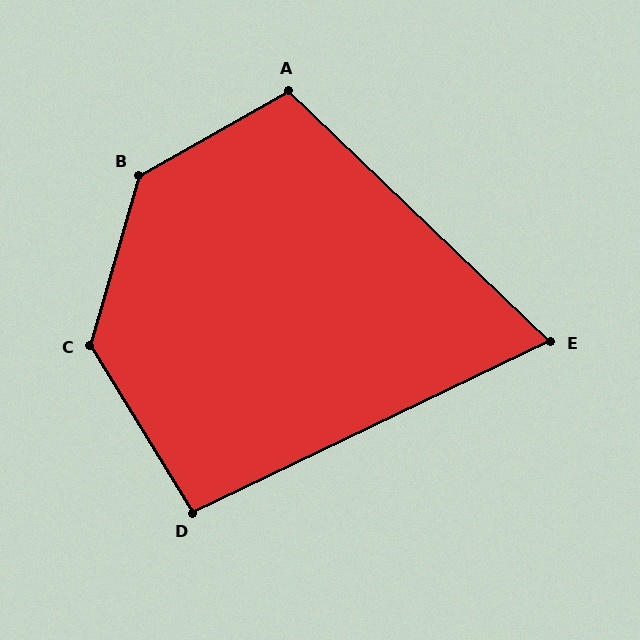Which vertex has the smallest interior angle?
E, at approximately 69 degrees.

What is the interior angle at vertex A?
Approximately 107 degrees (obtuse).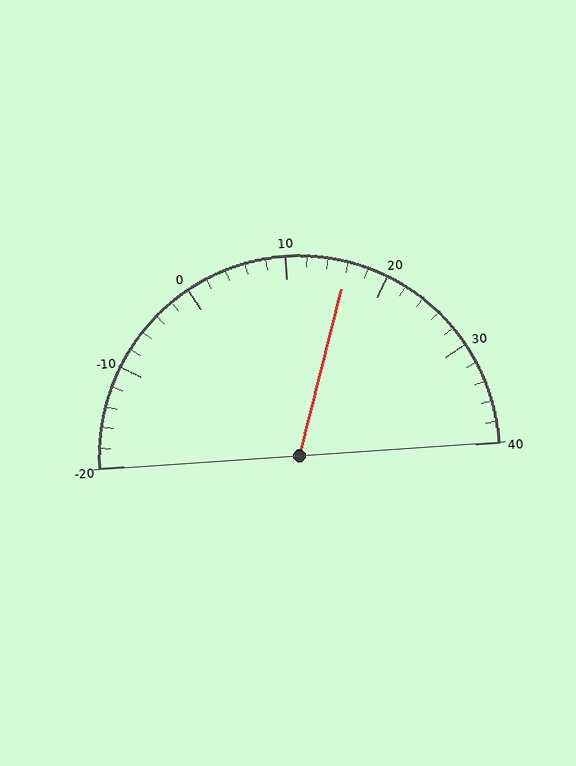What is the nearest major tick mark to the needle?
The nearest major tick mark is 20.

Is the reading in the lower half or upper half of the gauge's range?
The reading is in the upper half of the range (-20 to 40).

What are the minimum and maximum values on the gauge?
The gauge ranges from -20 to 40.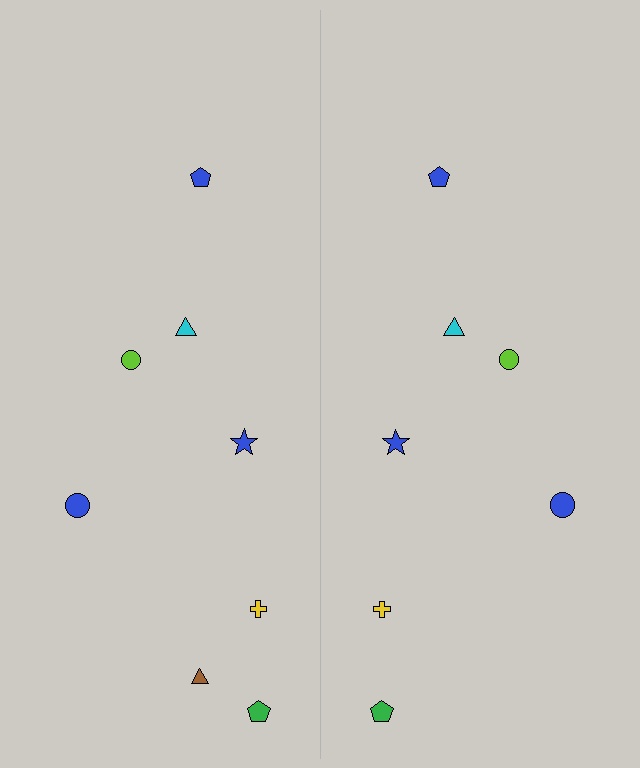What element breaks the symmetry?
A brown triangle is missing from the right side.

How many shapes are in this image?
There are 15 shapes in this image.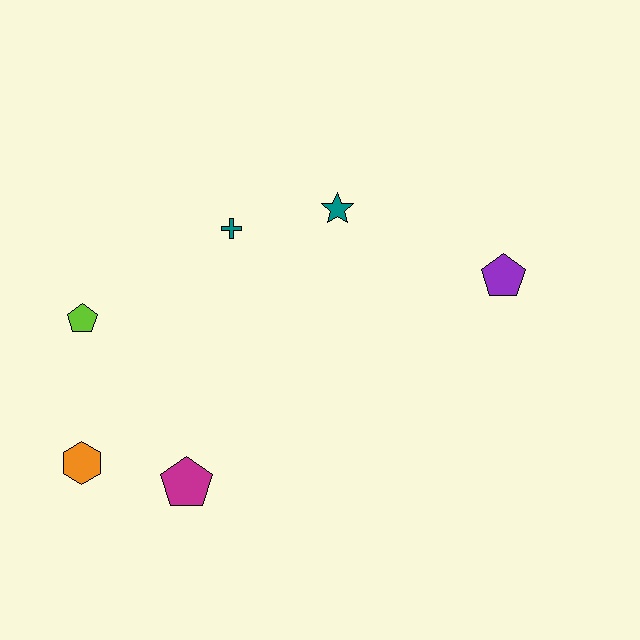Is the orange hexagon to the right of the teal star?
No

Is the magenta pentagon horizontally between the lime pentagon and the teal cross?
Yes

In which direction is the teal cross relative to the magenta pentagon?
The teal cross is above the magenta pentagon.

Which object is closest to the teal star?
The teal cross is closest to the teal star.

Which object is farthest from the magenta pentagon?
The purple pentagon is farthest from the magenta pentagon.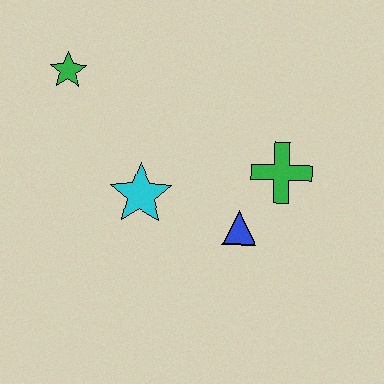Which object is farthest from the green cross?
The green star is farthest from the green cross.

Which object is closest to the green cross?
The blue triangle is closest to the green cross.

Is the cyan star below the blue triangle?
No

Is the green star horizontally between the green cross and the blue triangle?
No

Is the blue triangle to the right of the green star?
Yes